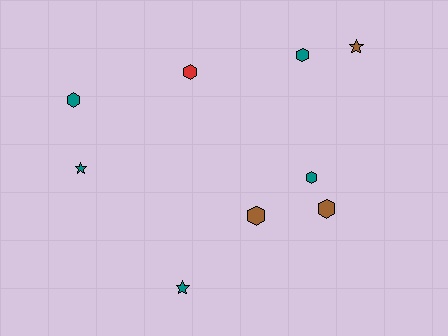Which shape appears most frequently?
Hexagon, with 6 objects.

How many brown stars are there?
There is 1 brown star.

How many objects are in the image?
There are 9 objects.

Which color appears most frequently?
Teal, with 5 objects.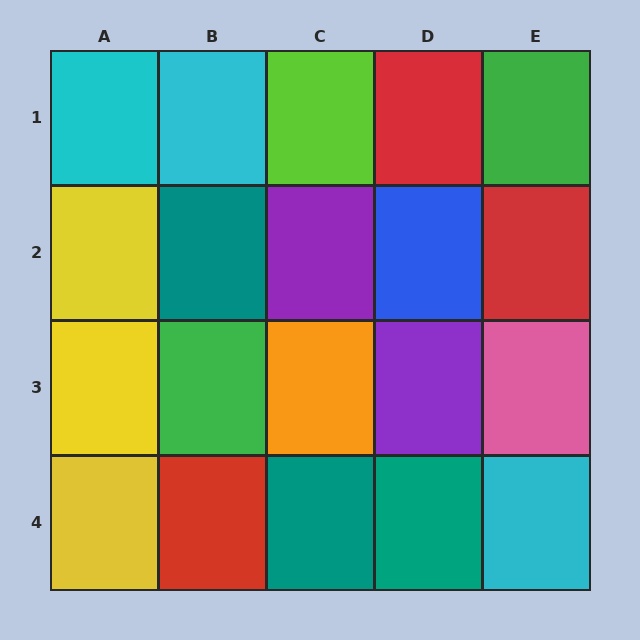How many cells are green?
2 cells are green.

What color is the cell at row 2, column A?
Yellow.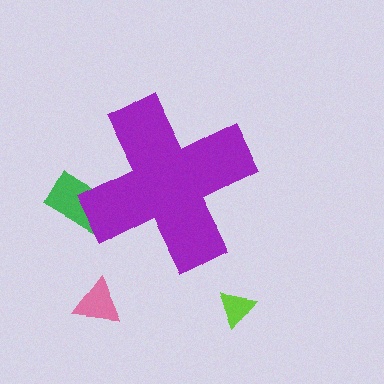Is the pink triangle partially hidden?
No, the pink triangle is fully visible.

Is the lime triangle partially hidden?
No, the lime triangle is fully visible.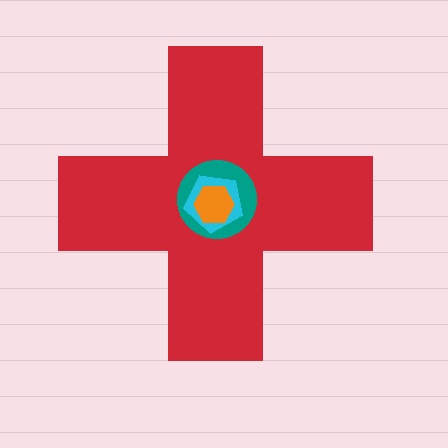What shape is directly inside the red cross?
The teal circle.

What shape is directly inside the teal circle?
The cyan pentagon.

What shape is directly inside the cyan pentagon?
The orange hexagon.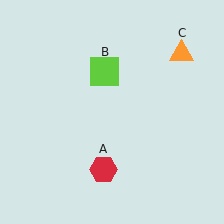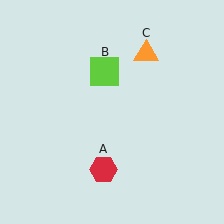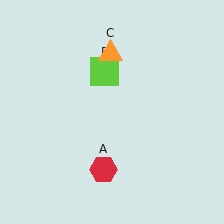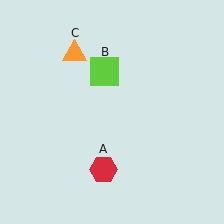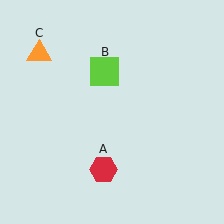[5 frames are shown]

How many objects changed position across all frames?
1 object changed position: orange triangle (object C).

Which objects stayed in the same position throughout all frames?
Red hexagon (object A) and lime square (object B) remained stationary.